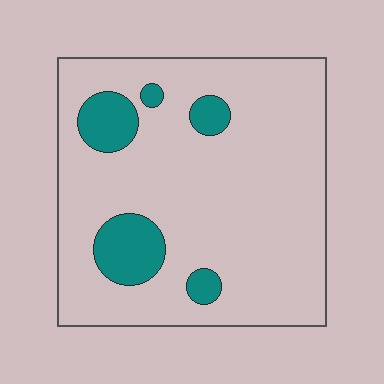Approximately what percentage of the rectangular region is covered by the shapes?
Approximately 15%.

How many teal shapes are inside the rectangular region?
5.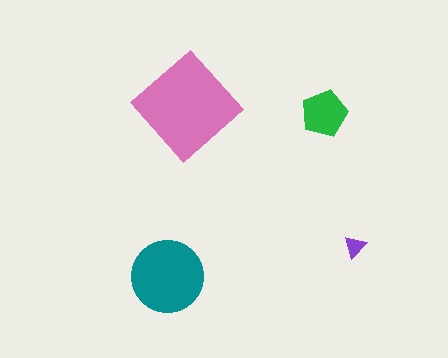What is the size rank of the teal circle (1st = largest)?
2nd.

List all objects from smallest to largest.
The purple triangle, the green pentagon, the teal circle, the pink diamond.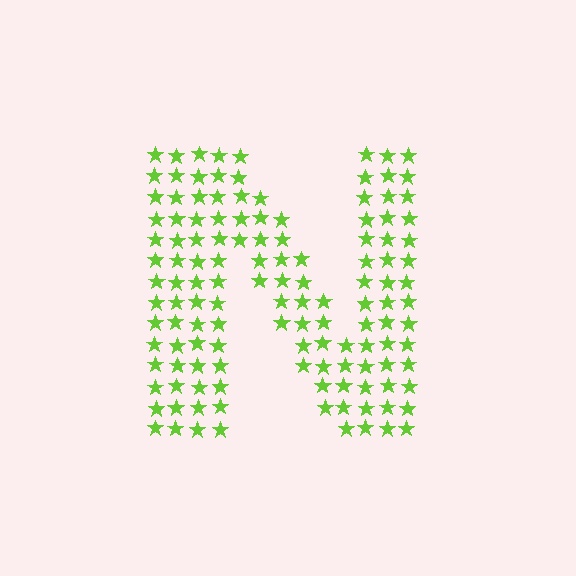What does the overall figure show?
The overall figure shows the letter N.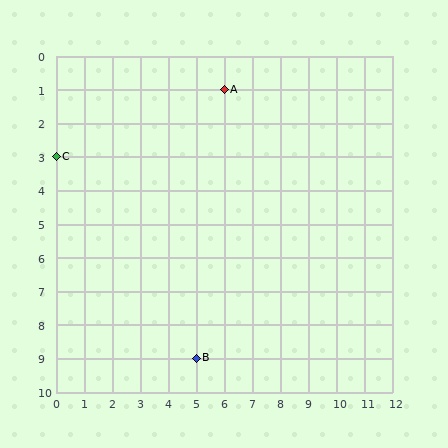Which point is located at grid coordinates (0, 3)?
Point C is at (0, 3).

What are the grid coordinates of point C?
Point C is at grid coordinates (0, 3).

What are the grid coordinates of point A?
Point A is at grid coordinates (6, 1).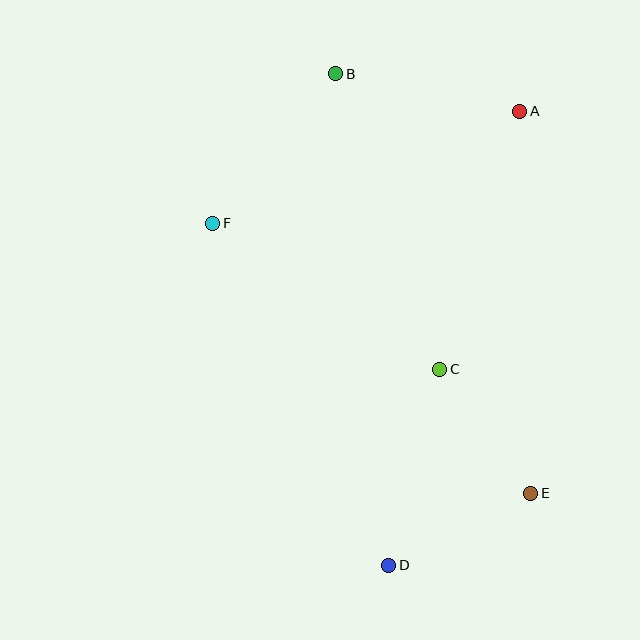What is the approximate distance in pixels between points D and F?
The distance between D and F is approximately 384 pixels.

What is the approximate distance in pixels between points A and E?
The distance between A and E is approximately 382 pixels.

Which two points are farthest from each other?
Points B and D are farthest from each other.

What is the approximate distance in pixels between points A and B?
The distance between A and B is approximately 188 pixels.